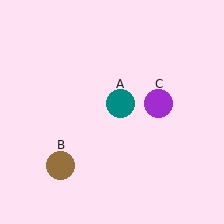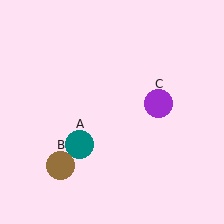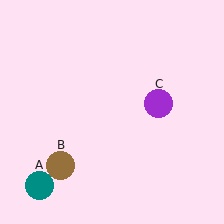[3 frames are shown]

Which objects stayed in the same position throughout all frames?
Brown circle (object B) and purple circle (object C) remained stationary.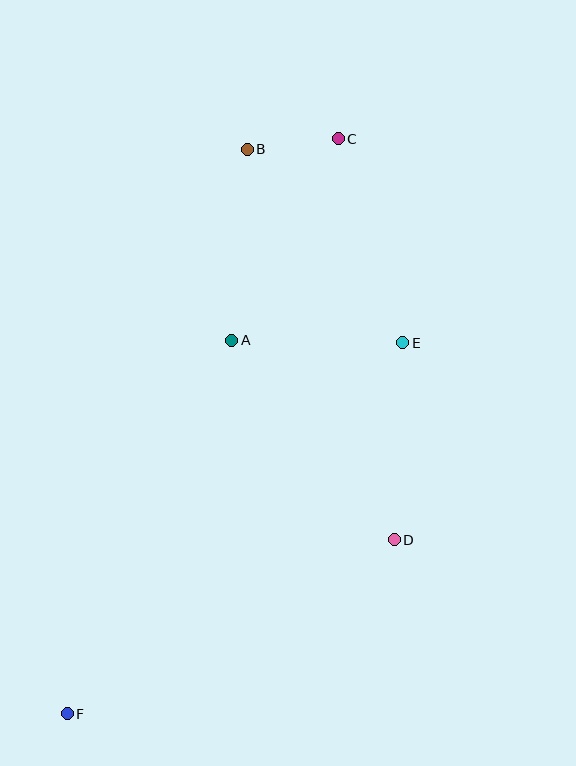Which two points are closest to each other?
Points B and C are closest to each other.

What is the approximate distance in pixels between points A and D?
The distance between A and D is approximately 257 pixels.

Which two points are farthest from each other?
Points C and F are farthest from each other.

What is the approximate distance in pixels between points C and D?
The distance between C and D is approximately 405 pixels.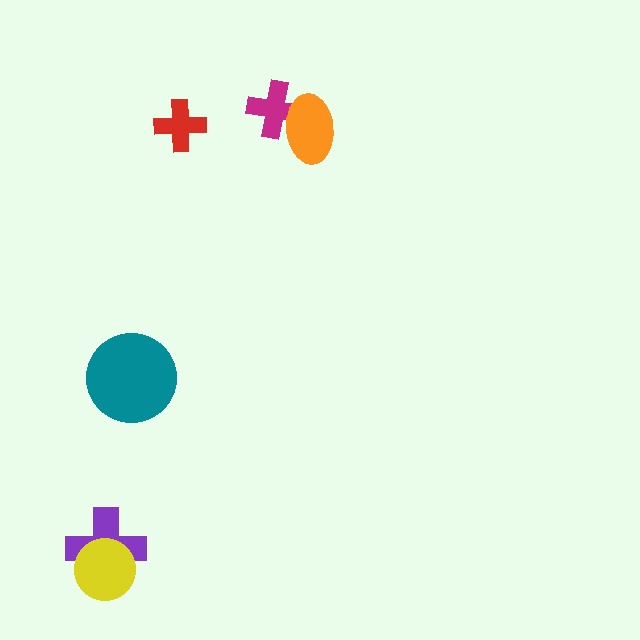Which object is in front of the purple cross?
The yellow circle is in front of the purple cross.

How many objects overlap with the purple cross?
1 object overlaps with the purple cross.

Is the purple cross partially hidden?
Yes, it is partially covered by another shape.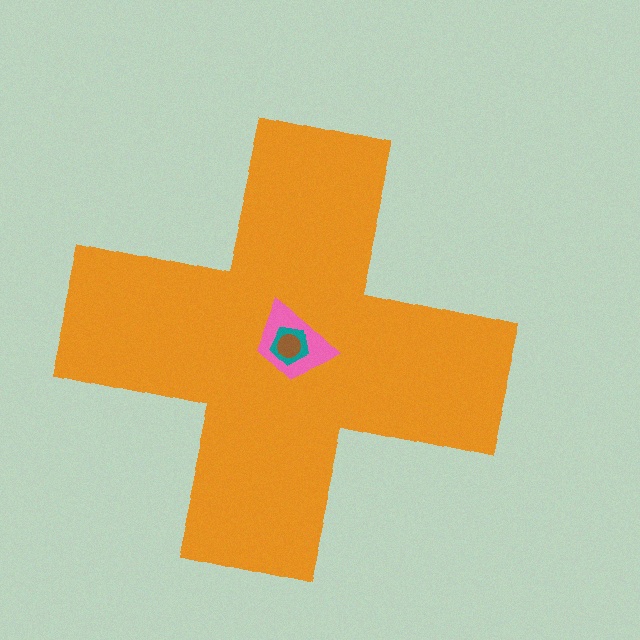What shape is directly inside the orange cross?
The pink trapezoid.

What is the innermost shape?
The brown circle.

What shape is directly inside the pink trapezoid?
The teal pentagon.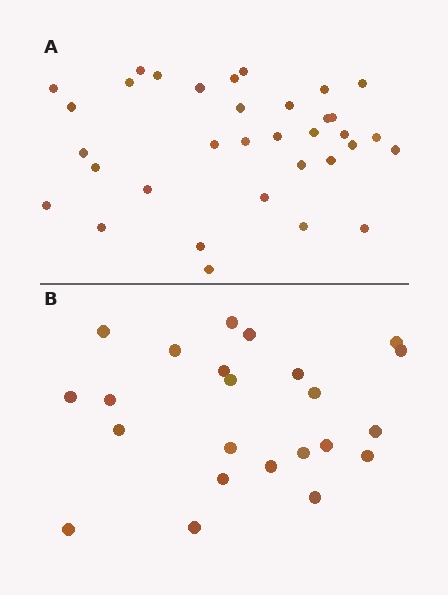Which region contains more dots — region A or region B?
Region A (the top region) has more dots.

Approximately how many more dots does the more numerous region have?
Region A has roughly 12 or so more dots than region B.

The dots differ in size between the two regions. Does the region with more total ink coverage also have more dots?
No. Region B has more total ink coverage because its dots are larger, but region A actually contains more individual dots. Total area can be misleading — the number of items is what matters here.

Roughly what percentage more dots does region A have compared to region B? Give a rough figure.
About 50% more.